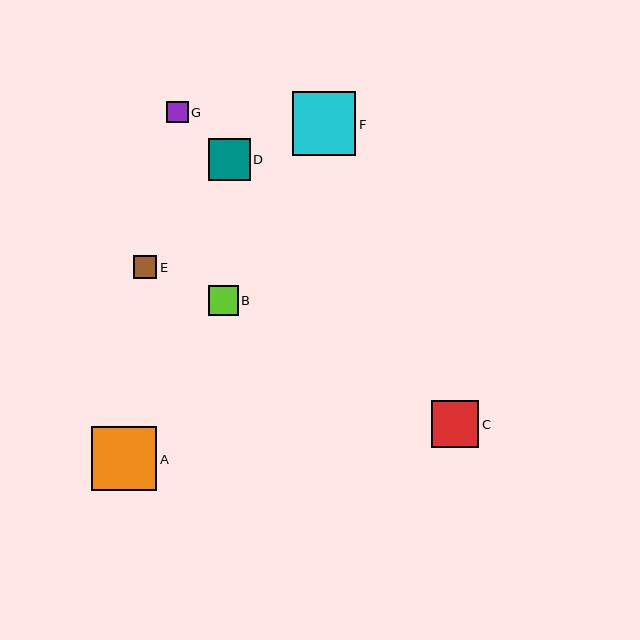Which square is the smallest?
Square G is the smallest with a size of approximately 22 pixels.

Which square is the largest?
Square A is the largest with a size of approximately 65 pixels.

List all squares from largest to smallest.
From largest to smallest: A, F, C, D, B, E, G.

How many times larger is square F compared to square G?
Square F is approximately 3.0 times the size of square G.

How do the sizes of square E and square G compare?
Square E and square G are approximately the same size.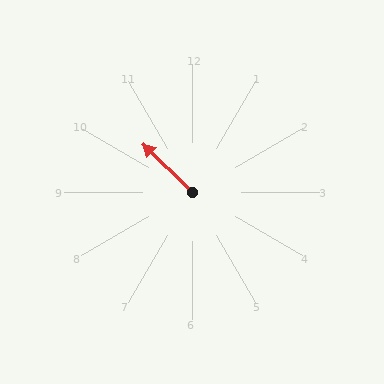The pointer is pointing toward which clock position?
Roughly 10 o'clock.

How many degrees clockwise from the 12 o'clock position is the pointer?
Approximately 314 degrees.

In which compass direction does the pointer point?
Northwest.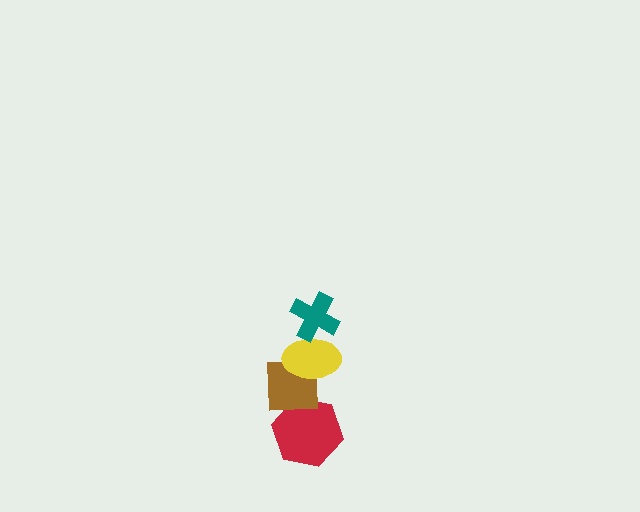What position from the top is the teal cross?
The teal cross is 1st from the top.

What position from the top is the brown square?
The brown square is 3rd from the top.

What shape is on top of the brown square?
The yellow ellipse is on top of the brown square.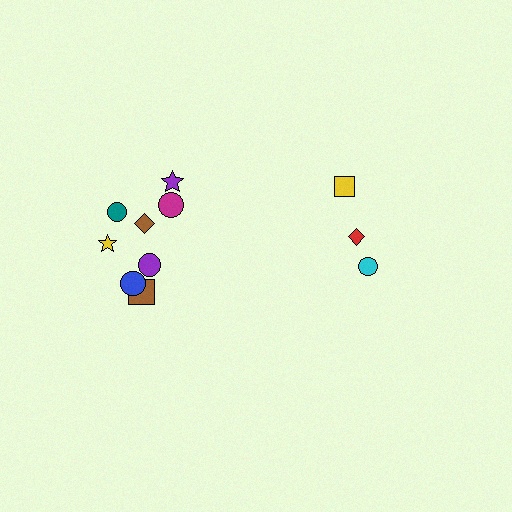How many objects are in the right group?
There are 3 objects.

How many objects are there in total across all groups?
There are 11 objects.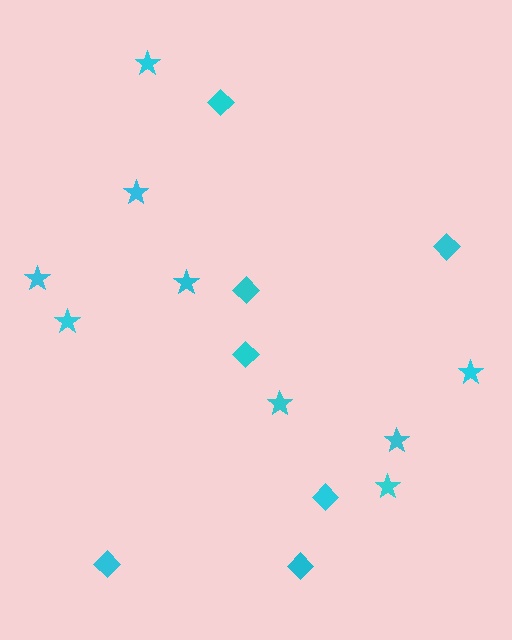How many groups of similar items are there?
There are 2 groups: one group of diamonds (7) and one group of stars (9).